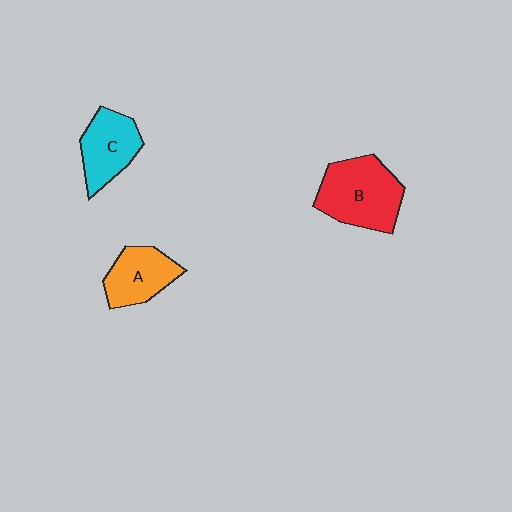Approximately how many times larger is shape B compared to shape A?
Approximately 1.5 times.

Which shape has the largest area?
Shape B (red).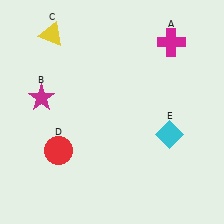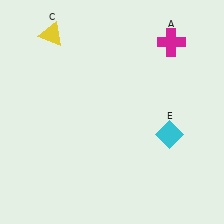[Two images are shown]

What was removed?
The magenta star (B), the red circle (D) were removed in Image 2.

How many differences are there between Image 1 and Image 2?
There are 2 differences between the two images.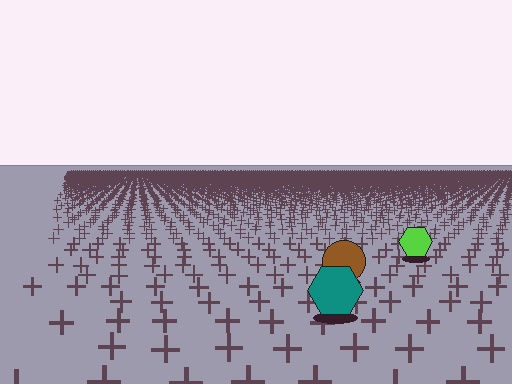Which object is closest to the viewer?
The teal hexagon is closest. The texture marks near it are larger and more spread out.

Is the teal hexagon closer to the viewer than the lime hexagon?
Yes. The teal hexagon is closer — you can tell from the texture gradient: the ground texture is coarser near it.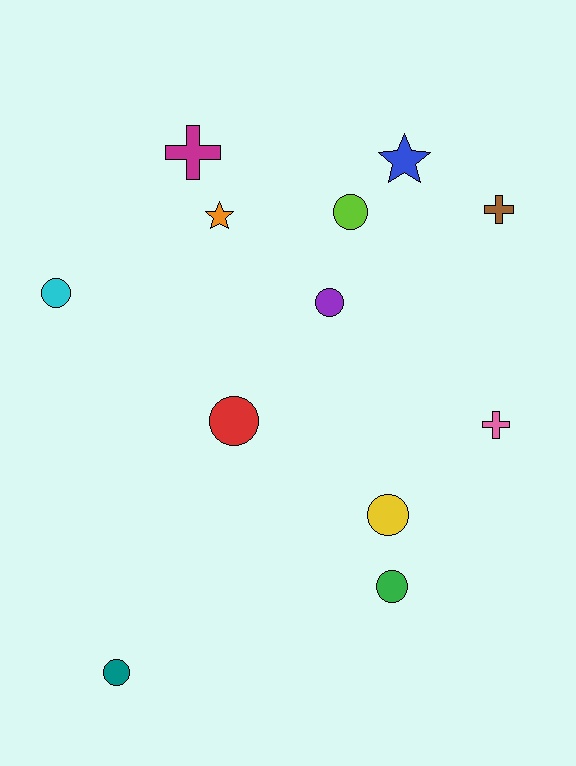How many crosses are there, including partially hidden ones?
There are 3 crosses.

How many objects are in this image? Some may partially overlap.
There are 12 objects.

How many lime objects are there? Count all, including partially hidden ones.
There is 1 lime object.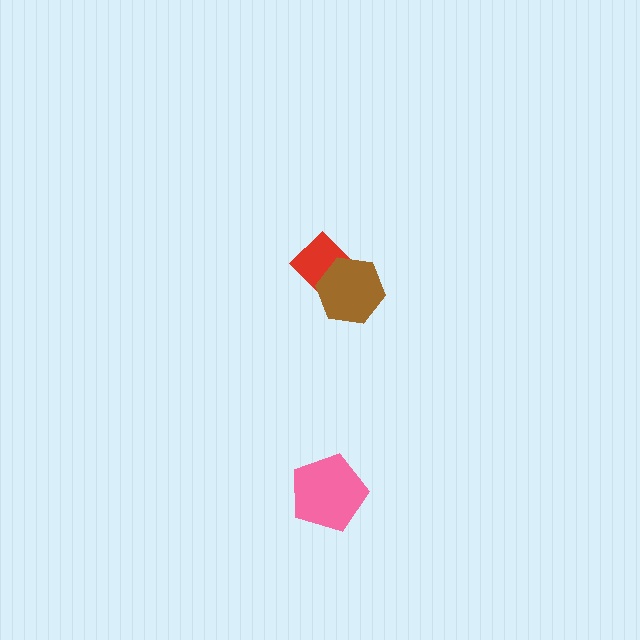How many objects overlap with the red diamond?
1 object overlaps with the red diamond.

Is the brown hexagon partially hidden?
No, no other shape covers it.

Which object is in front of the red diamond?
The brown hexagon is in front of the red diamond.